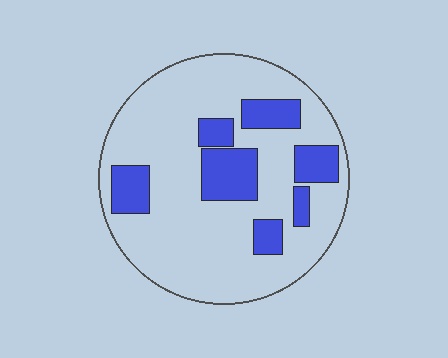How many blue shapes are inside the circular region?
7.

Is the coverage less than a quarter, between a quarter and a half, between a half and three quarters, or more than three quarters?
Less than a quarter.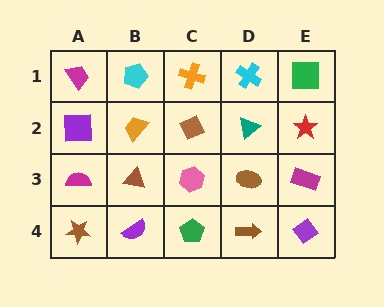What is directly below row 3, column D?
A brown arrow.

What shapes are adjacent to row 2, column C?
An orange cross (row 1, column C), a pink hexagon (row 3, column C), an orange trapezoid (row 2, column B), a teal triangle (row 2, column D).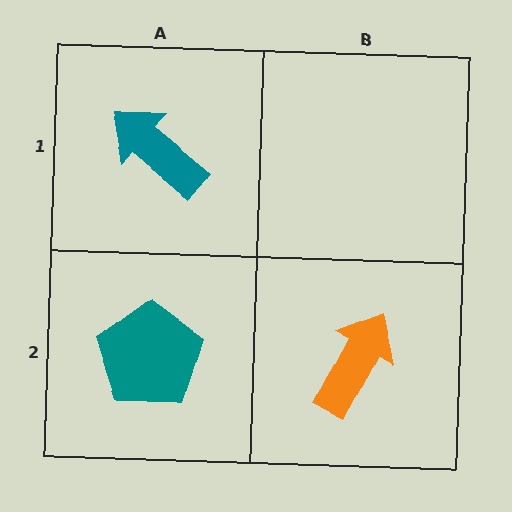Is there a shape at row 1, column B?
No, that cell is empty.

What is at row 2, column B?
An orange arrow.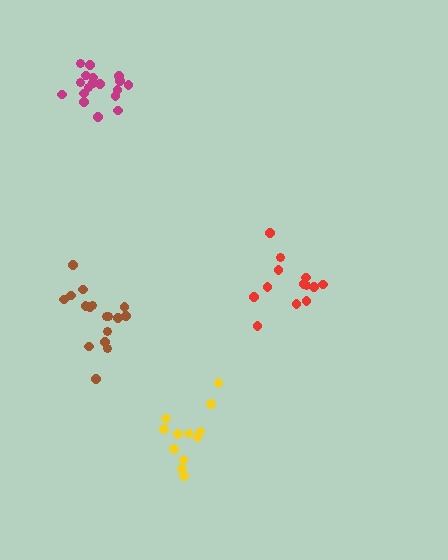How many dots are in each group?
Group 1: 12 dots, Group 2: 13 dots, Group 3: 18 dots, Group 4: 17 dots (60 total).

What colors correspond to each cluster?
The clusters are colored: yellow, red, magenta, brown.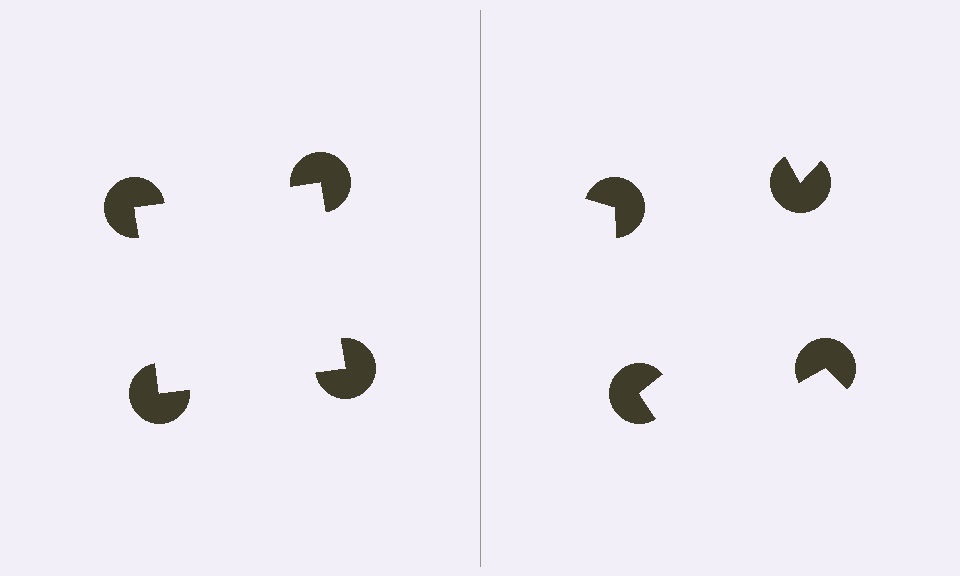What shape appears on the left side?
An illusory square.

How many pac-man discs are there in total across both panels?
8 — 4 on each side.